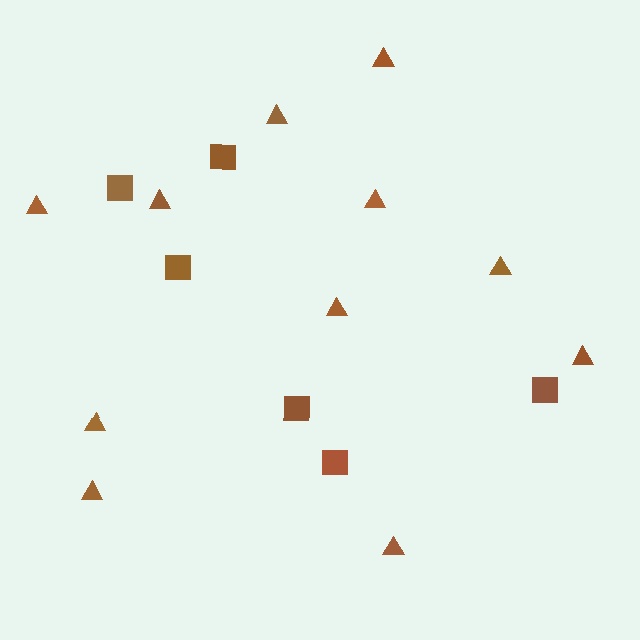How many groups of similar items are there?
There are 2 groups: one group of triangles (11) and one group of squares (6).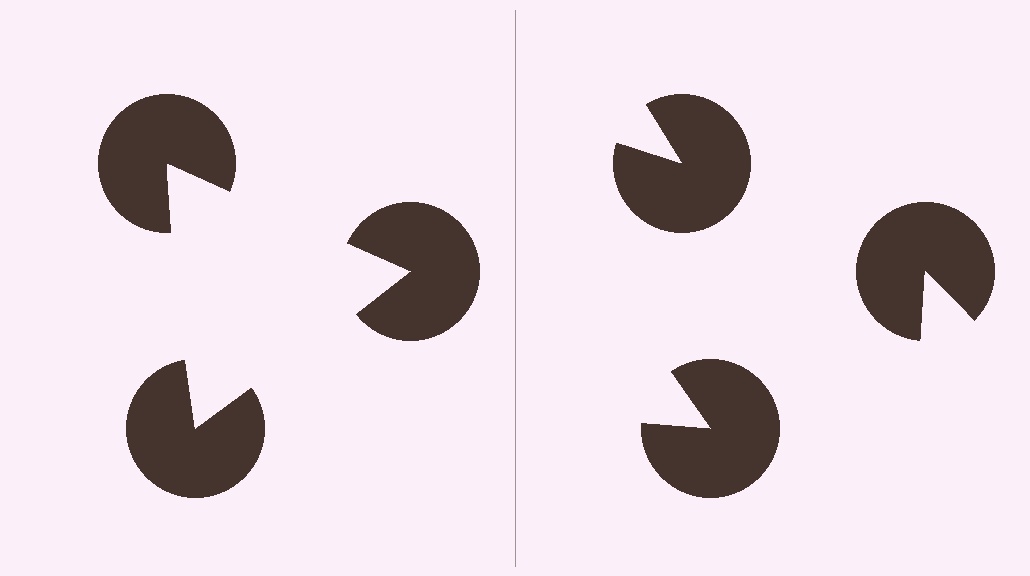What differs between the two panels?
The pac-man discs are positioned identically on both sides; only the wedge orientations differ. On the left they align to a triangle; on the right they are misaligned.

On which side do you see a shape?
An illusory triangle appears on the left side. On the right side the wedge cuts are rotated, so no coherent shape forms.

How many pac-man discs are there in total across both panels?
6 — 3 on each side.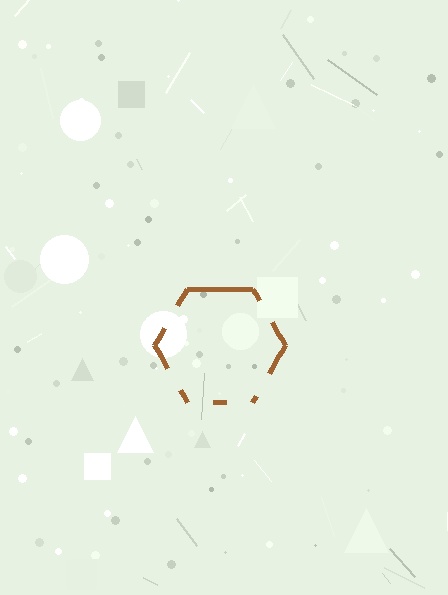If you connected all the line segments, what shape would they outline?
They would outline a hexagon.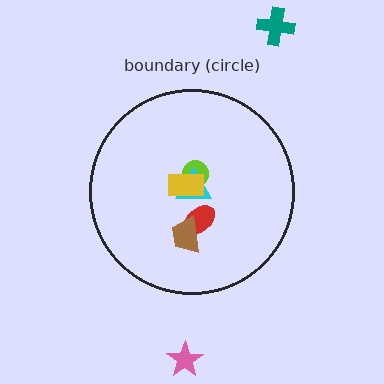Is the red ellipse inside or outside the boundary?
Inside.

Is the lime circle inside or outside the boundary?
Inside.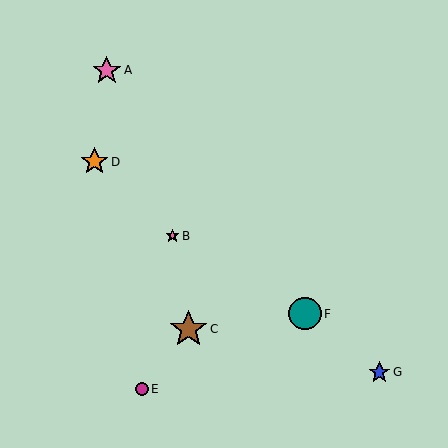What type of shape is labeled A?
Shape A is a pink star.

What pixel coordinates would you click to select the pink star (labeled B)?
Click at (173, 236) to select the pink star B.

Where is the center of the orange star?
The center of the orange star is at (95, 162).